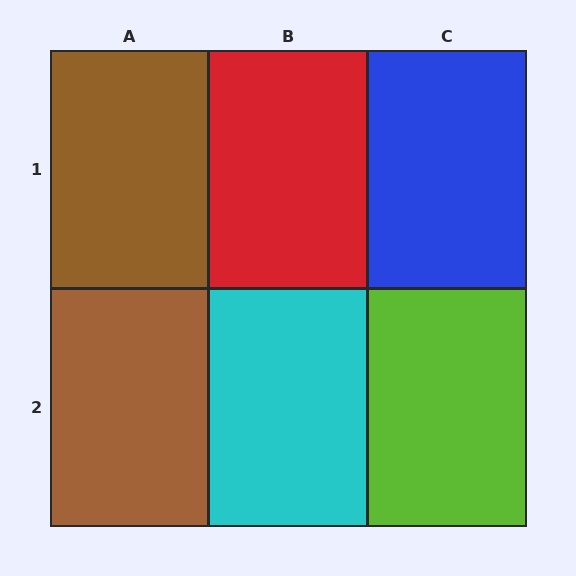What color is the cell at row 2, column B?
Cyan.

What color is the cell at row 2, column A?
Brown.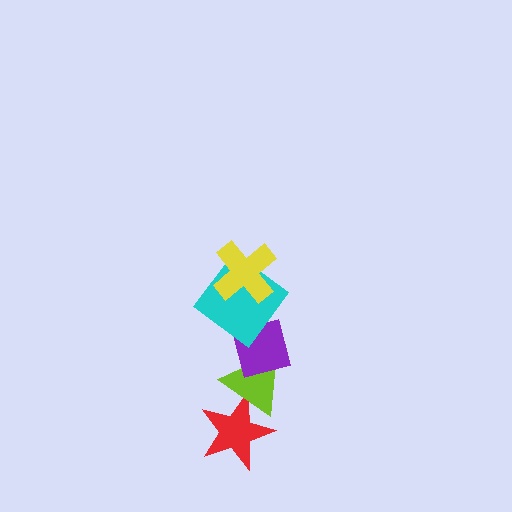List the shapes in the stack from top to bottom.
From top to bottom: the yellow cross, the cyan diamond, the purple square, the lime triangle, the red star.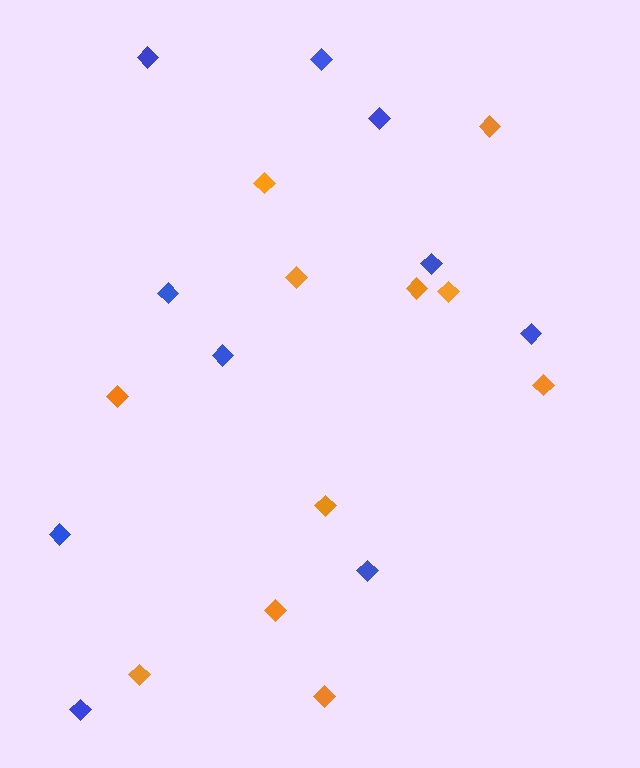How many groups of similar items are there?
There are 2 groups: one group of orange diamonds (11) and one group of blue diamonds (10).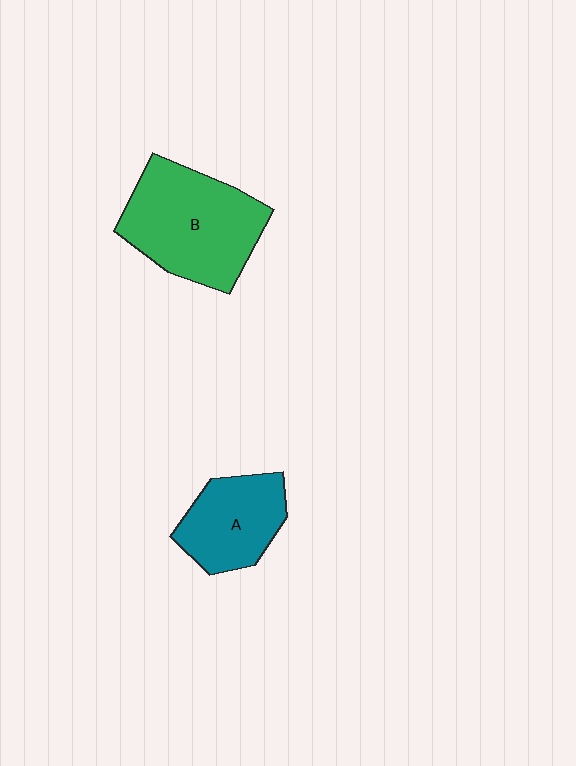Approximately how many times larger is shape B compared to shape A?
Approximately 1.6 times.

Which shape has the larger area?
Shape B (green).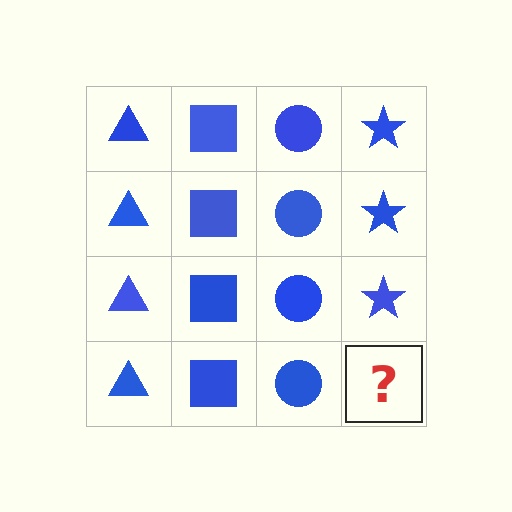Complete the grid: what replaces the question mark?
The question mark should be replaced with a blue star.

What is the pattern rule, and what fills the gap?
The rule is that each column has a consistent shape. The gap should be filled with a blue star.